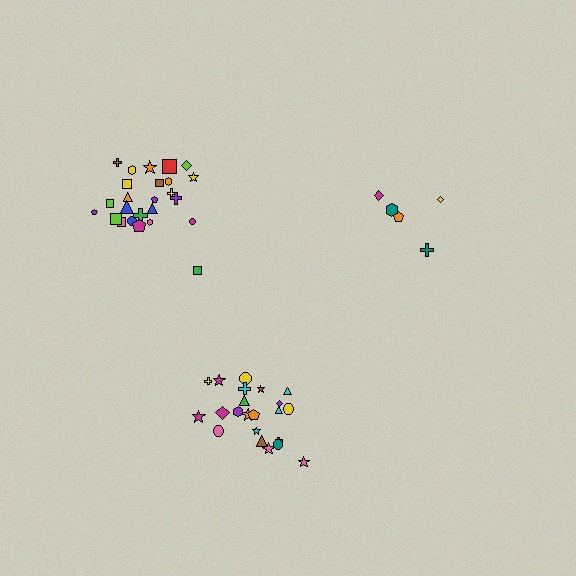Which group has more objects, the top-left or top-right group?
The top-left group.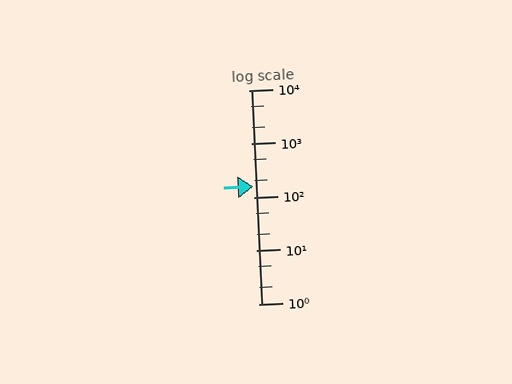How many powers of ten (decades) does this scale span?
The scale spans 4 decades, from 1 to 10000.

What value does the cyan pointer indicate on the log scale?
The pointer indicates approximately 160.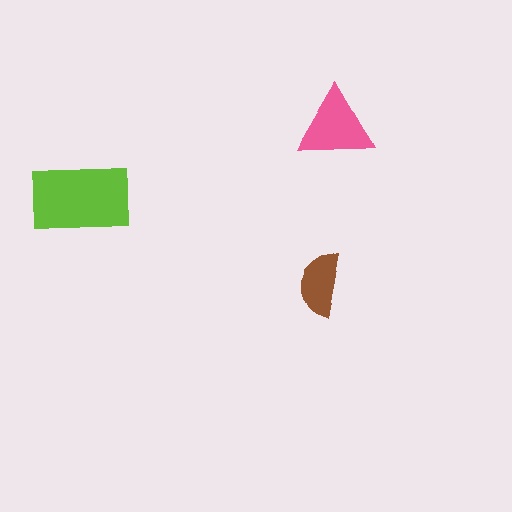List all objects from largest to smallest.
The lime rectangle, the pink triangle, the brown semicircle.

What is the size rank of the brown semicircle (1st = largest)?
3rd.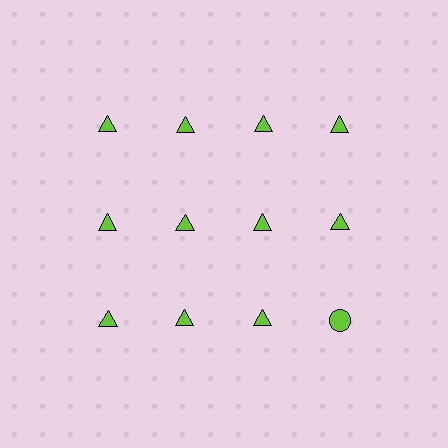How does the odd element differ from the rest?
It has a different shape: circle instead of triangle.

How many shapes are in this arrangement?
There are 12 shapes arranged in a grid pattern.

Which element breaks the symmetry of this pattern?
The lime circle in the third row, second from right column breaks the symmetry. All other shapes are lime triangles.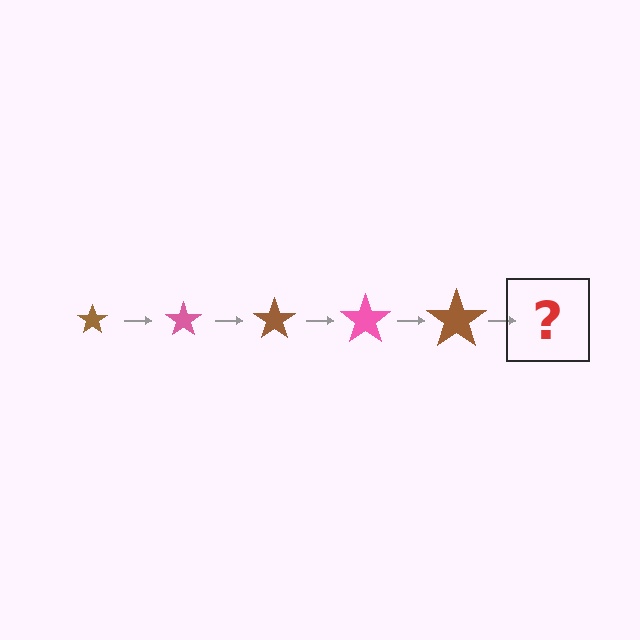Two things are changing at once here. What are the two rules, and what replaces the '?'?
The two rules are that the star grows larger each step and the color cycles through brown and pink. The '?' should be a pink star, larger than the previous one.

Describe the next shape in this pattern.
It should be a pink star, larger than the previous one.